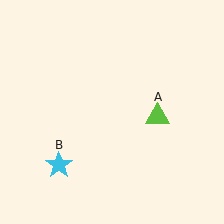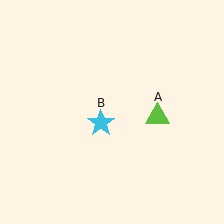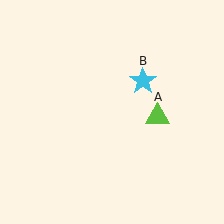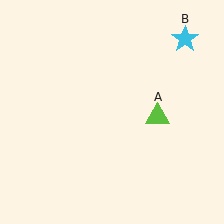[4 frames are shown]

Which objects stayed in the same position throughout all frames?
Lime triangle (object A) remained stationary.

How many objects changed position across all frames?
1 object changed position: cyan star (object B).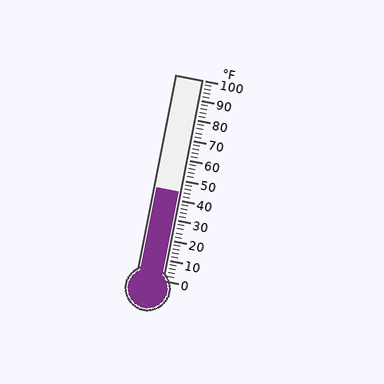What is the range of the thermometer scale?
The thermometer scale ranges from 0°F to 100°F.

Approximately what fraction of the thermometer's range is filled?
The thermometer is filled to approximately 45% of its range.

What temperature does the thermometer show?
The thermometer shows approximately 44°F.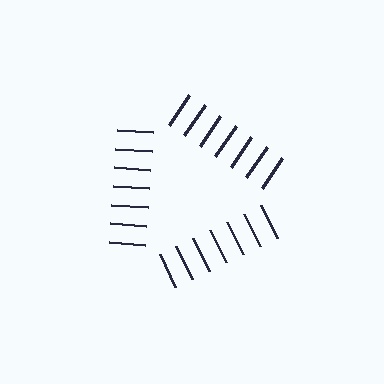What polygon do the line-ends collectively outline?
An illusory triangle — the line segments terminate on its edges but no continuous stroke is drawn.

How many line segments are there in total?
21 — 7 along each of the 3 edges.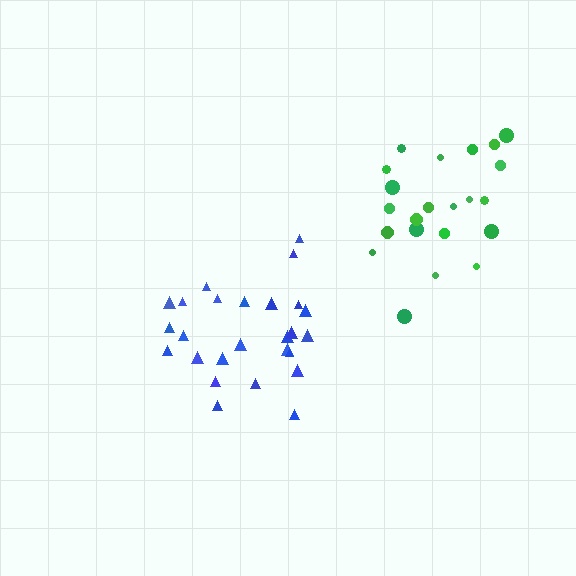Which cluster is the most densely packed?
Green.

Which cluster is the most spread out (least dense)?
Blue.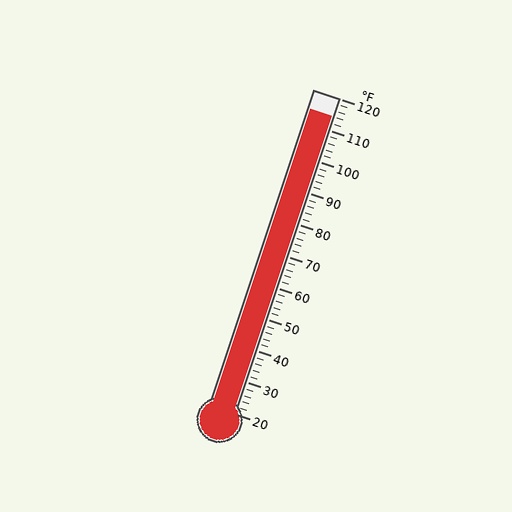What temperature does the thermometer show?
The thermometer shows approximately 114°F.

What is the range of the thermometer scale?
The thermometer scale ranges from 20°F to 120°F.